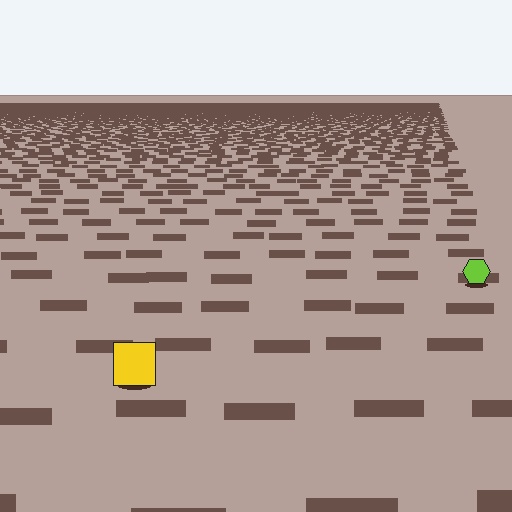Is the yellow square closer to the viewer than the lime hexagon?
Yes. The yellow square is closer — you can tell from the texture gradient: the ground texture is coarser near it.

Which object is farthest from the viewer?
The lime hexagon is farthest from the viewer. It appears smaller and the ground texture around it is denser.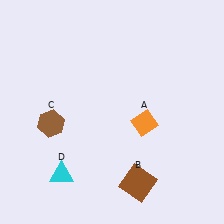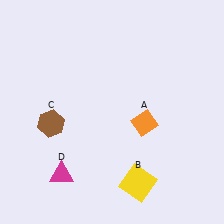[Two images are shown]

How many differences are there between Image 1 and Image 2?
There are 2 differences between the two images.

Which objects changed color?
B changed from brown to yellow. D changed from cyan to magenta.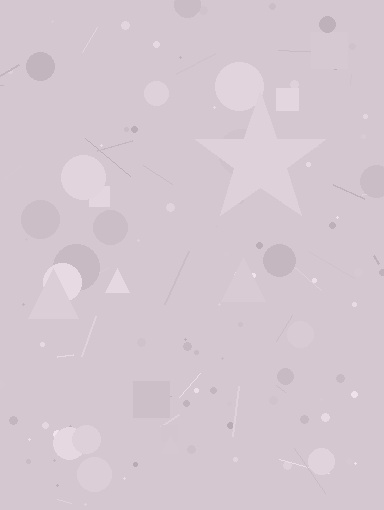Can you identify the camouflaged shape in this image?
The camouflaged shape is a star.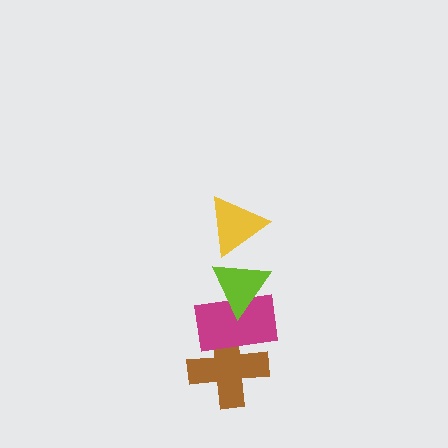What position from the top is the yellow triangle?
The yellow triangle is 1st from the top.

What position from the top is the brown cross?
The brown cross is 4th from the top.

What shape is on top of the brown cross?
The magenta rectangle is on top of the brown cross.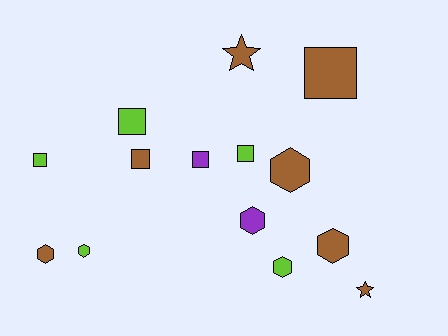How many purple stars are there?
There are no purple stars.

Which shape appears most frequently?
Square, with 6 objects.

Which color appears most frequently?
Brown, with 7 objects.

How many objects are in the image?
There are 14 objects.